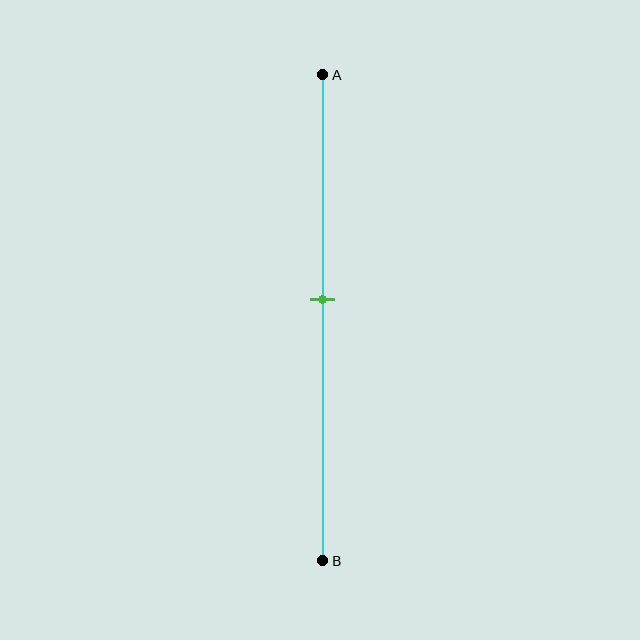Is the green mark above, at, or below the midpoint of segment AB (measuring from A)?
The green mark is above the midpoint of segment AB.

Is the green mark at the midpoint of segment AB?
No, the mark is at about 45% from A, not at the 50% midpoint.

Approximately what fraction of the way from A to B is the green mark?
The green mark is approximately 45% of the way from A to B.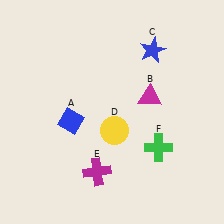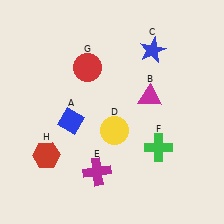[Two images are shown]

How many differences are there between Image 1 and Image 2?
There are 2 differences between the two images.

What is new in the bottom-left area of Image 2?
A red hexagon (H) was added in the bottom-left area of Image 2.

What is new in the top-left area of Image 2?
A red circle (G) was added in the top-left area of Image 2.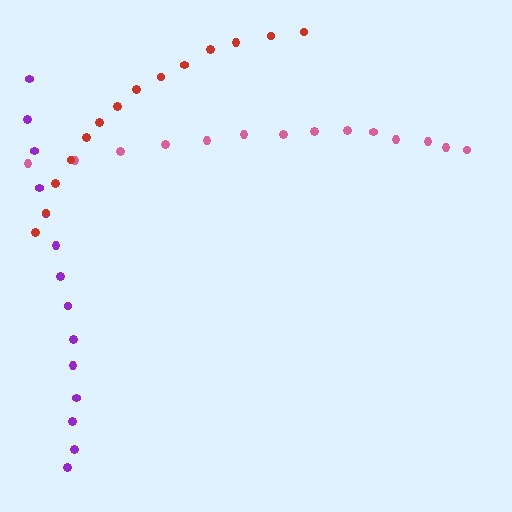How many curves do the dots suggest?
There are 3 distinct paths.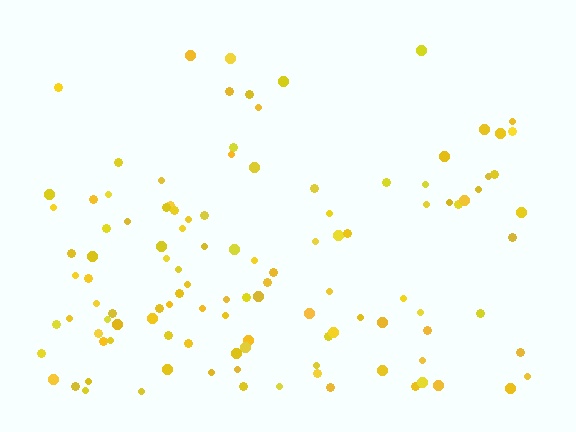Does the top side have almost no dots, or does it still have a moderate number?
Still a moderate number, just noticeably fewer than the bottom.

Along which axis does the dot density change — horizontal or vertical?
Vertical.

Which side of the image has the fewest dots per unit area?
The top.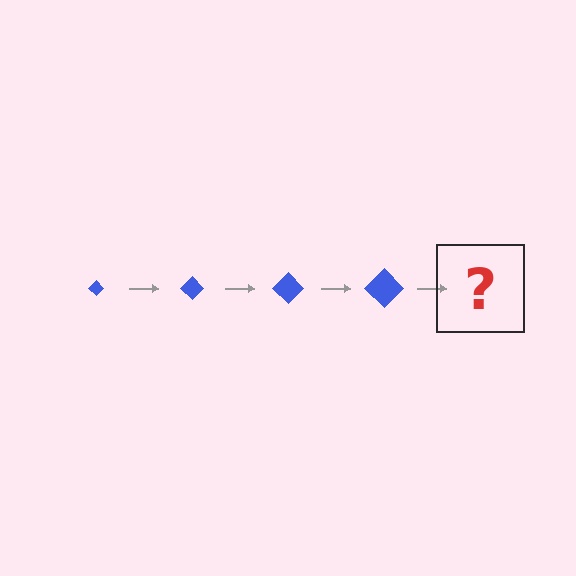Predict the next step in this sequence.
The next step is a blue diamond, larger than the previous one.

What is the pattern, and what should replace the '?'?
The pattern is that the diamond gets progressively larger each step. The '?' should be a blue diamond, larger than the previous one.